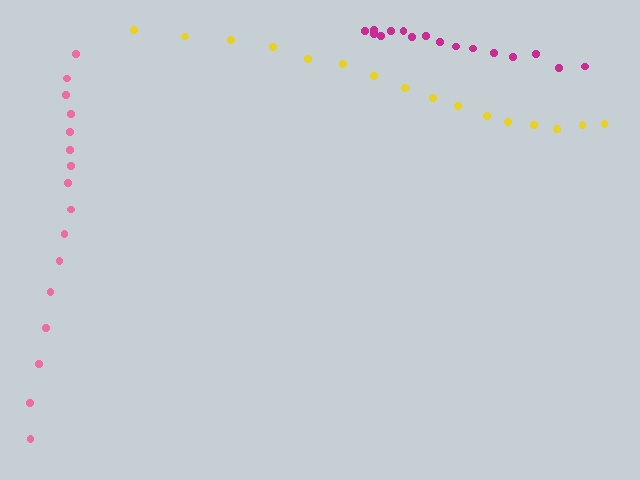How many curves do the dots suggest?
There are 3 distinct paths.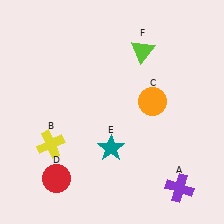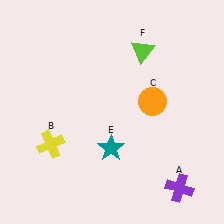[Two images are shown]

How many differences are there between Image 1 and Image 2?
There is 1 difference between the two images.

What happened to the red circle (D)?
The red circle (D) was removed in Image 2. It was in the bottom-left area of Image 1.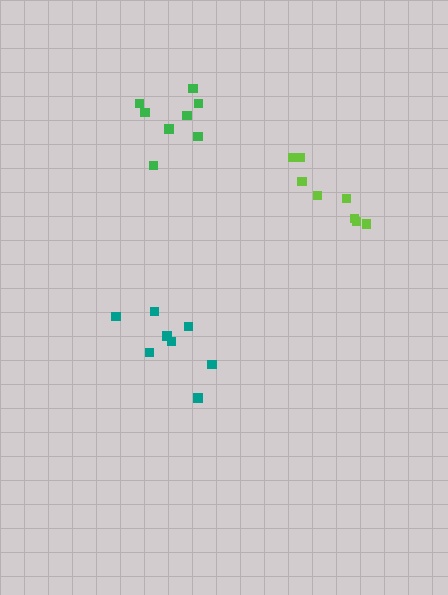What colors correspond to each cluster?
The clusters are colored: green, teal, lime.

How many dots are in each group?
Group 1: 8 dots, Group 2: 8 dots, Group 3: 8 dots (24 total).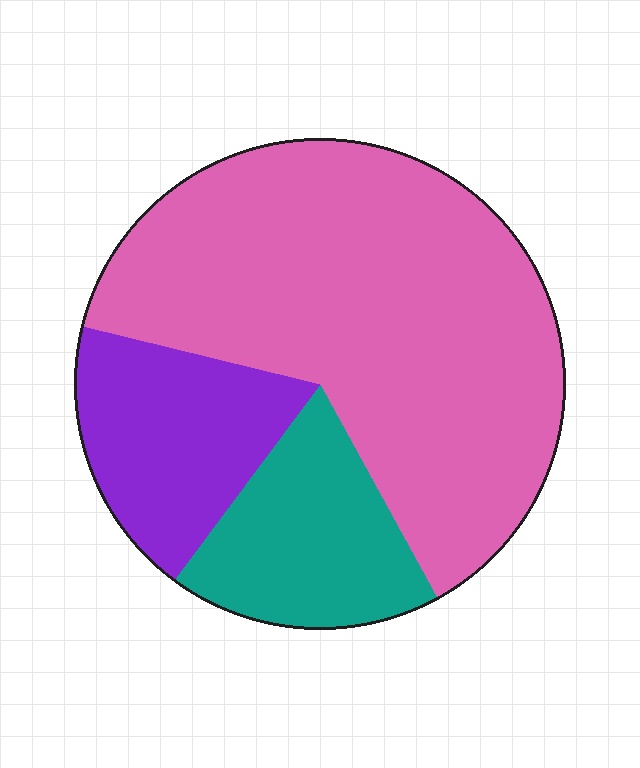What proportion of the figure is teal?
Teal covers about 20% of the figure.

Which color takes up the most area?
Pink, at roughly 65%.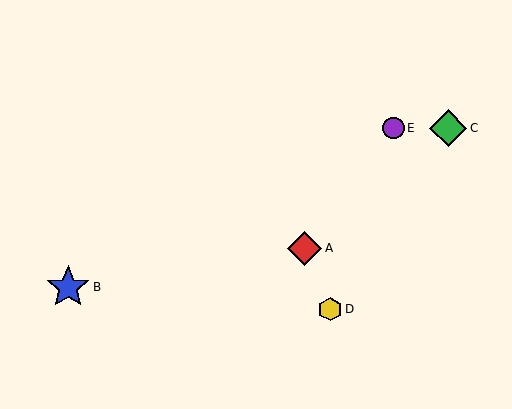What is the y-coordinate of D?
Object D is at y≈309.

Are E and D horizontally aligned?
No, E is at y≈128 and D is at y≈309.